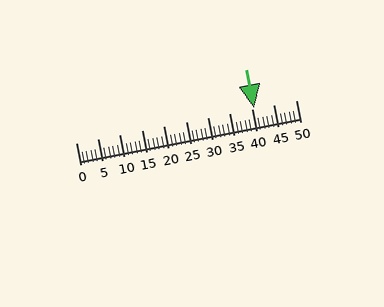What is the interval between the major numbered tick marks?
The major tick marks are spaced 5 units apart.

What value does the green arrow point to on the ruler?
The green arrow points to approximately 40.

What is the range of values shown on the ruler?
The ruler shows values from 0 to 50.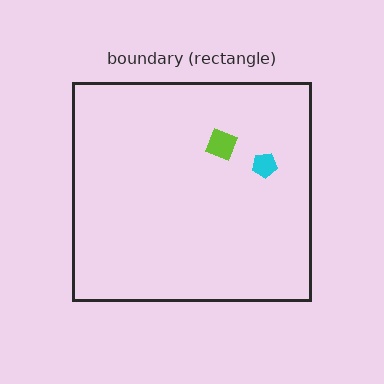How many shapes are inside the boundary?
2 inside, 0 outside.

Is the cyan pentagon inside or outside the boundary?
Inside.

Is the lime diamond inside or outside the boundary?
Inside.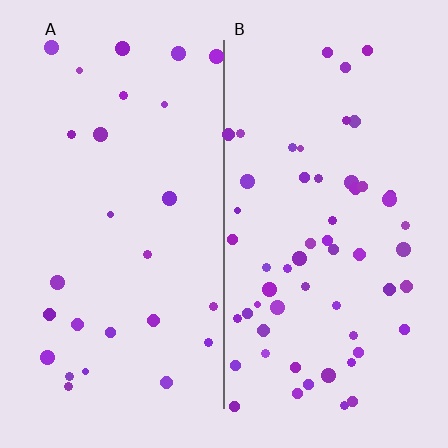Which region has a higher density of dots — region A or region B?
B (the right).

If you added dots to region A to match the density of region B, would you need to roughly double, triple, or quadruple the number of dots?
Approximately double.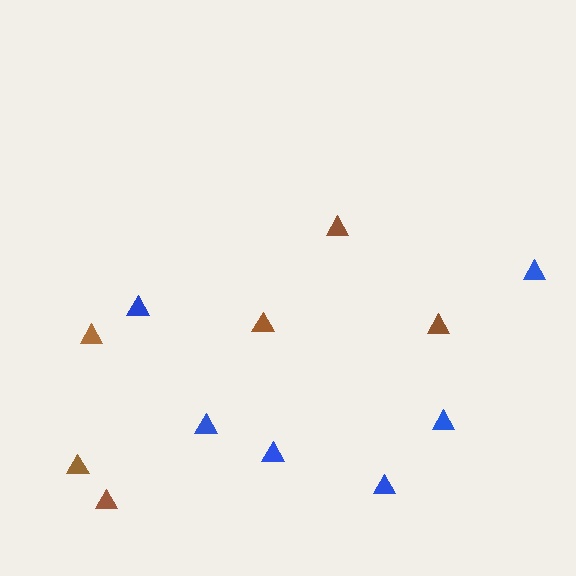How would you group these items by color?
There are 2 groups: one group of brown triangles (6) and one group of blue triangles (6).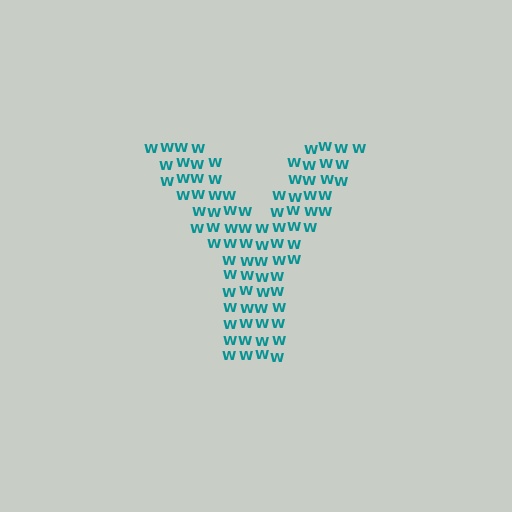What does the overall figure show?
The overall figure shows the letter Y.